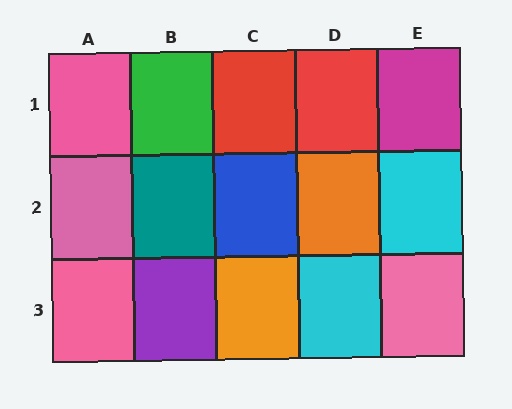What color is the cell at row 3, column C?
Orange.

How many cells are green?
1 cell is green.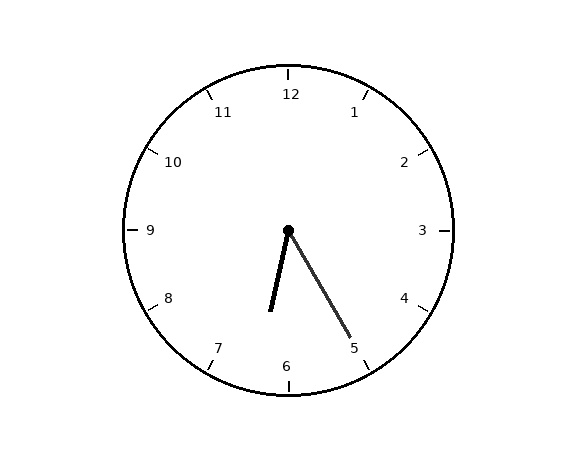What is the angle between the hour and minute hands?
Approximately 42 degrees.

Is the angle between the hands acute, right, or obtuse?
It is acute.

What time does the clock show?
6:25.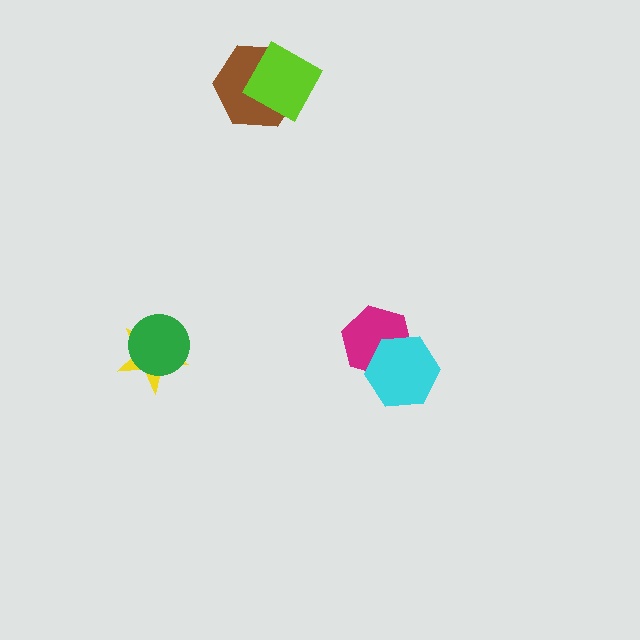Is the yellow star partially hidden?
Yes, it is partially covered by another shape.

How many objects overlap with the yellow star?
1 object overlaps with the yellow star.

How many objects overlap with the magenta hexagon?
1 object overlaps with the magenta hexagon.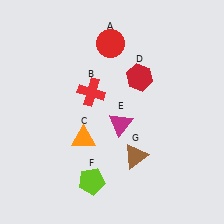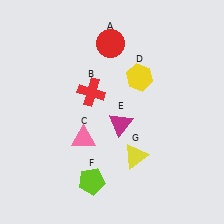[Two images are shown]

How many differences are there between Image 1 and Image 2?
There are 3 differences between the two images.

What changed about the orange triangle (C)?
In Image 1, C is orange. In Image 2, it changed to pink.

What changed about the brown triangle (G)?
In Image 1, G is brown. In Image 2, it changed to yellow.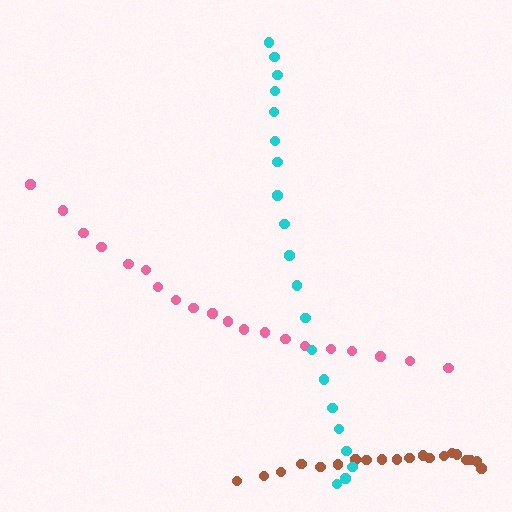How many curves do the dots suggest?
There are 3 distinct paths.